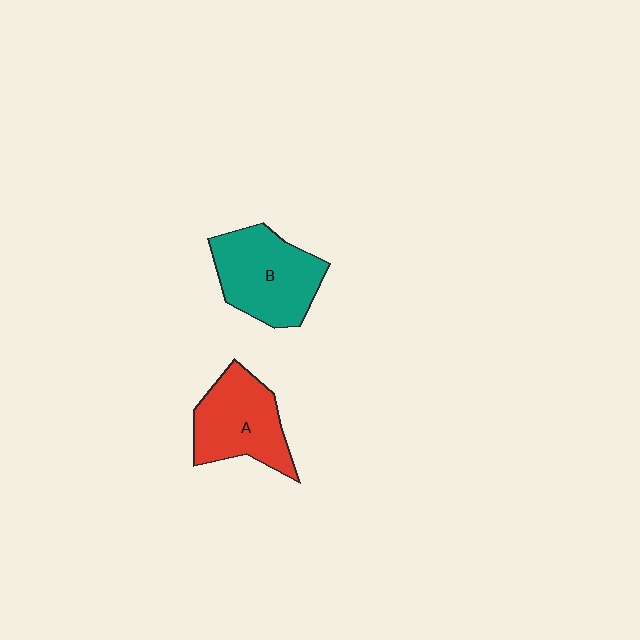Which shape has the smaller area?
Shape A (red).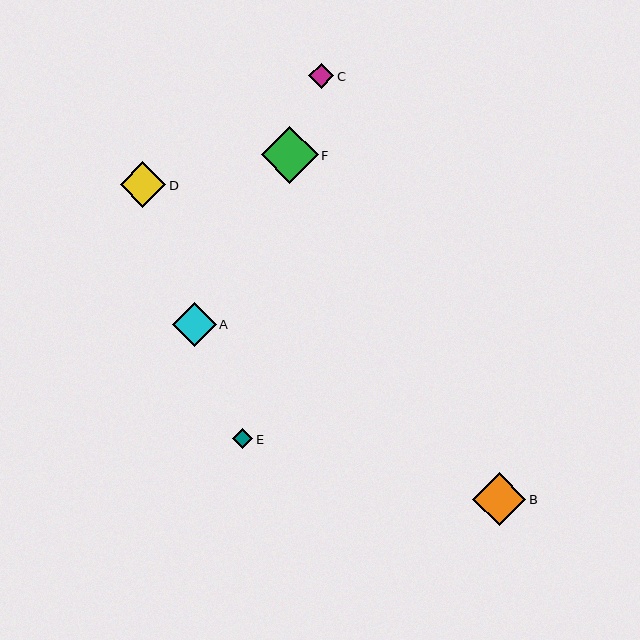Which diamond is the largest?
Diamond F is the largest with a size of approximately 57 pixels.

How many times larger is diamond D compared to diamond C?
Diamond D is approximately 1.8 times the size of diamond C.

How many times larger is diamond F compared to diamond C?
Diamond F is approximately 2.2 times the size of diamond C.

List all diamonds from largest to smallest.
From largest to smallest: F, B, D, A, C, E.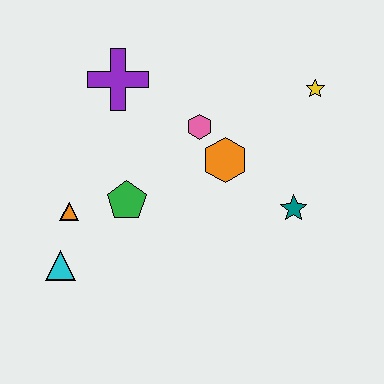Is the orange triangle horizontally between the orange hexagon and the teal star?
No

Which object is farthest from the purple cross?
The teal star is farthest from the purple cross.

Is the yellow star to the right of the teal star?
Yes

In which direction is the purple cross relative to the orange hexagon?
The purple cross is to the left of the orange hexagon.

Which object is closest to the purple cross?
The pink hexagon is closest to the purple cross.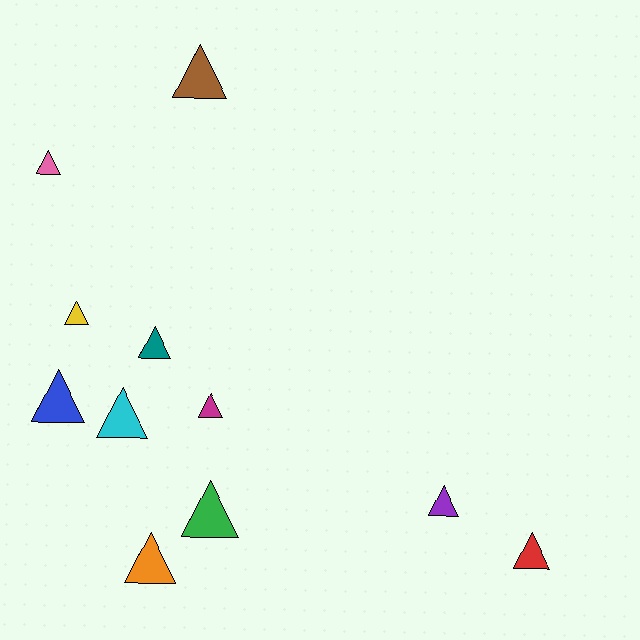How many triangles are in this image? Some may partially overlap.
There are 11 triangles.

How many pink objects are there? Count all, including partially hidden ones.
There is 1 pink object.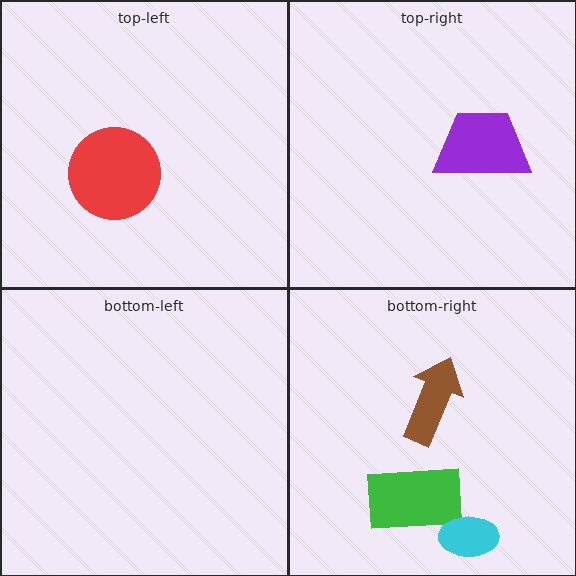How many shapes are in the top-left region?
1.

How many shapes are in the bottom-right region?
3.